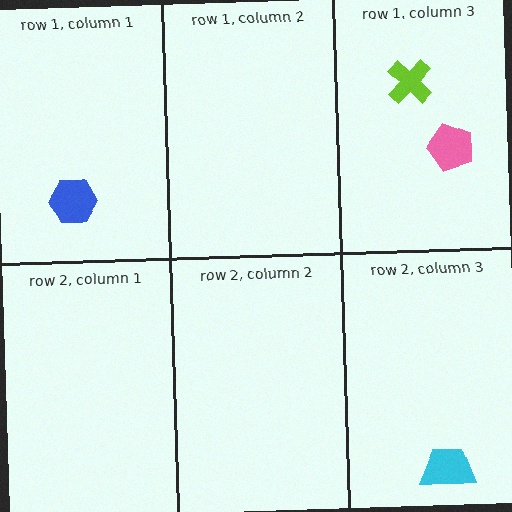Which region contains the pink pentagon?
The row 1, column 3 region.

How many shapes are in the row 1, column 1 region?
1.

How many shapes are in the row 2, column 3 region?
1.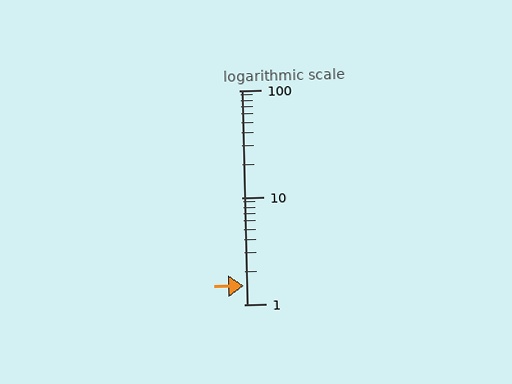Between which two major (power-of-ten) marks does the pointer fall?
The pointer is between 1 and 10.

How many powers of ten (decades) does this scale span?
The scale spans 2 decades, from 1 to 100.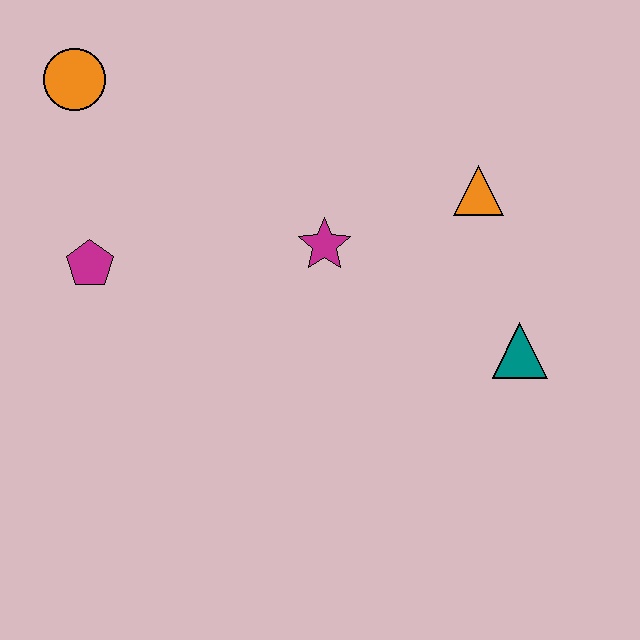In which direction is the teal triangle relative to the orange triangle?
The teal triangle is below the orange triangle.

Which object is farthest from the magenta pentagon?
The teal triangle is farthest from the magenta pentagon.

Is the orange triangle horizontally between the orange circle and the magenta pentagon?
No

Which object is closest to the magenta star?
The orange triangle is closest to the magenta star.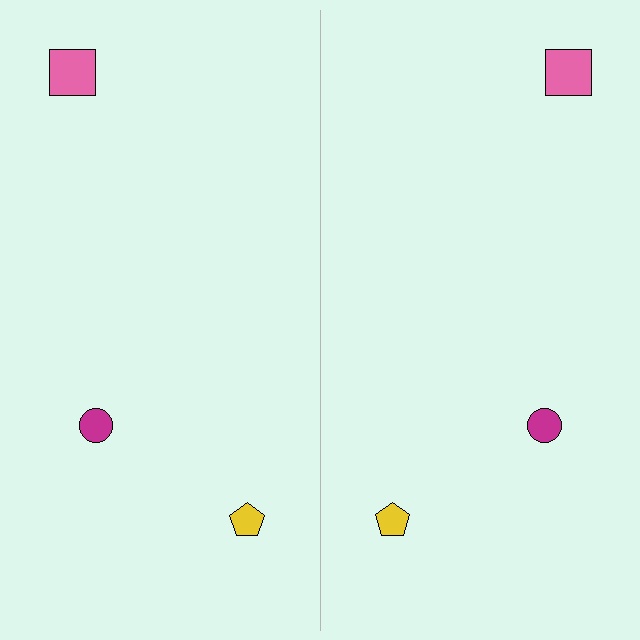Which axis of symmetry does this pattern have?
The pattern has a vertical axis of symmetry running through the center of the image.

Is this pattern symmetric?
Yes, this pattern has bilateral (reflection) symmetry.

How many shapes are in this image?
There are 6 shapes in this image.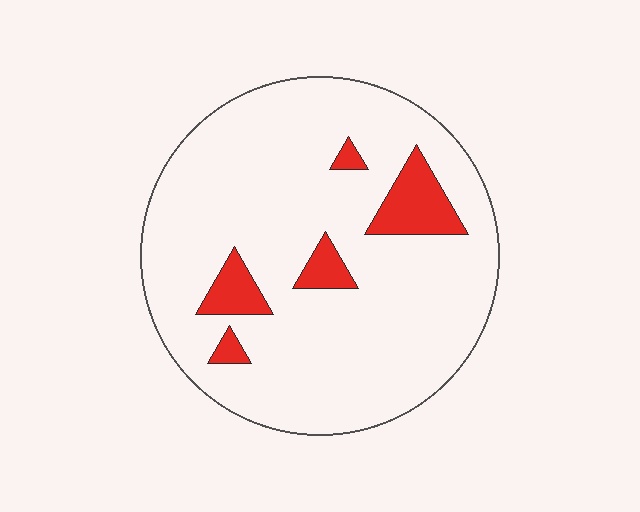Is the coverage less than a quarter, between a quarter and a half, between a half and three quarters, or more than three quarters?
Less than a quarter.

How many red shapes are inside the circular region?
5.